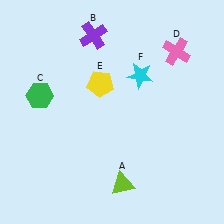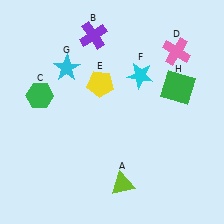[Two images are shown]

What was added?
A cyan star (G), a green square (H) were added in Image 2.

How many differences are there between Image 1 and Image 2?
There are 2 differences between the two images.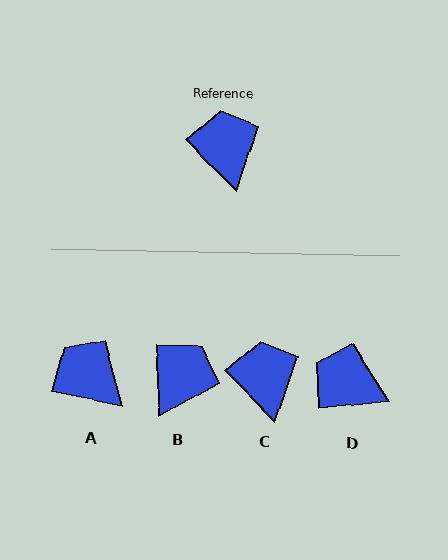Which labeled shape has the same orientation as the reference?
C.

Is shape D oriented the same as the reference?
No, it is off by about 51 degrees.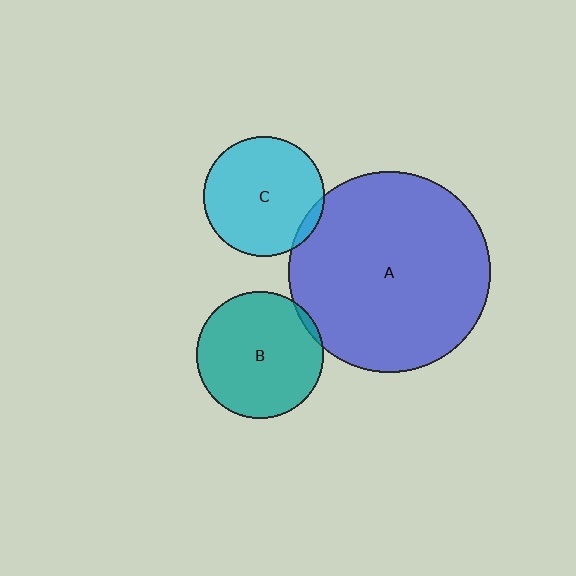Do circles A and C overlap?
Yes.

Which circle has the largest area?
Circle A (blue).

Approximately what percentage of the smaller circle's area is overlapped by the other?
Approximately 5%.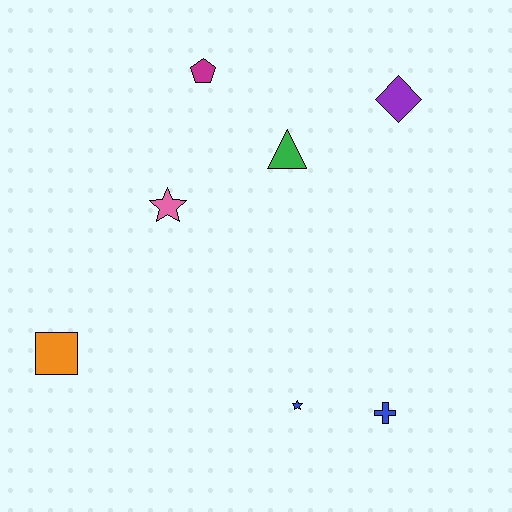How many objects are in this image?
There are 7 objects.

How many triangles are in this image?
There is 1 triangle.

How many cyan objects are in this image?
There are no cyan objects.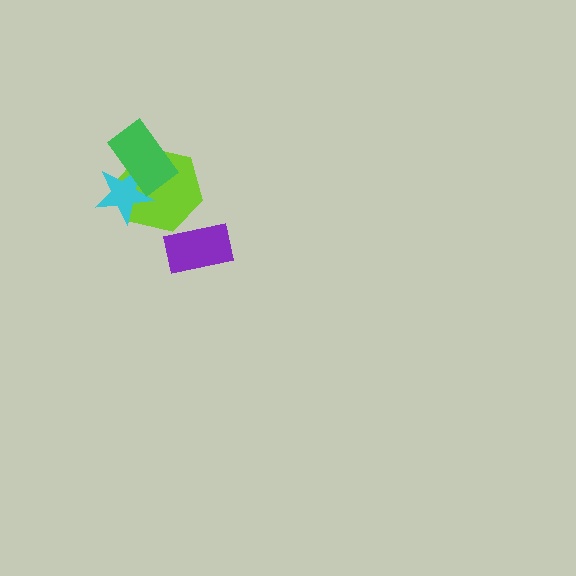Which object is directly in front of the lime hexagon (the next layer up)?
The cyan star is directly in front of the lime hexagon.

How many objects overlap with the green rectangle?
2 objects overlap with the green rectangle.